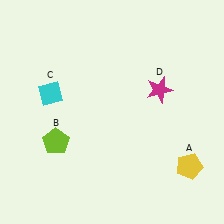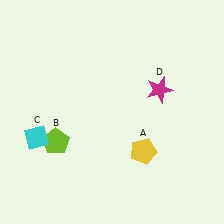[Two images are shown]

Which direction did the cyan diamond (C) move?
The cyan diamond (C) moved down.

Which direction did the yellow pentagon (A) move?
The yellow pentagon (A) moved left.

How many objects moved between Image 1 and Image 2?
2 objects moved between the two images.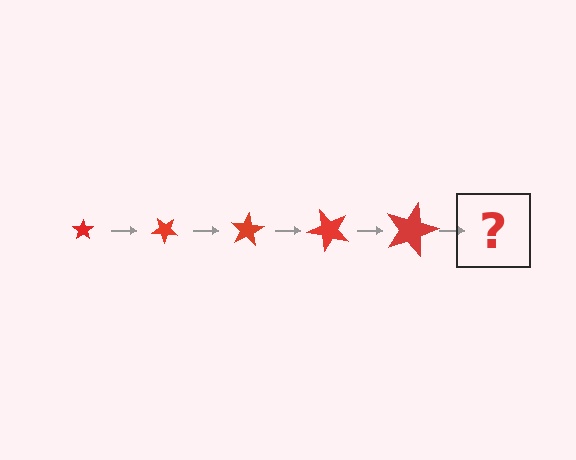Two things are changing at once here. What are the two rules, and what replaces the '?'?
The two rules are that the star grows larger each step and it rotates 40 degrees each step. The '?' should be a star, larger than the previous one and rotated 200 degrees from the start.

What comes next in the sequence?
The next element should be a star, larger than the previous one and rotated 200 degrees from the start.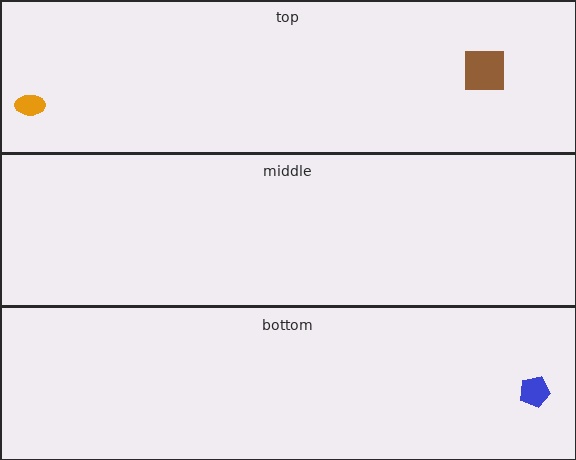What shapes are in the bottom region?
The blue pentagon.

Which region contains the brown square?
The top region.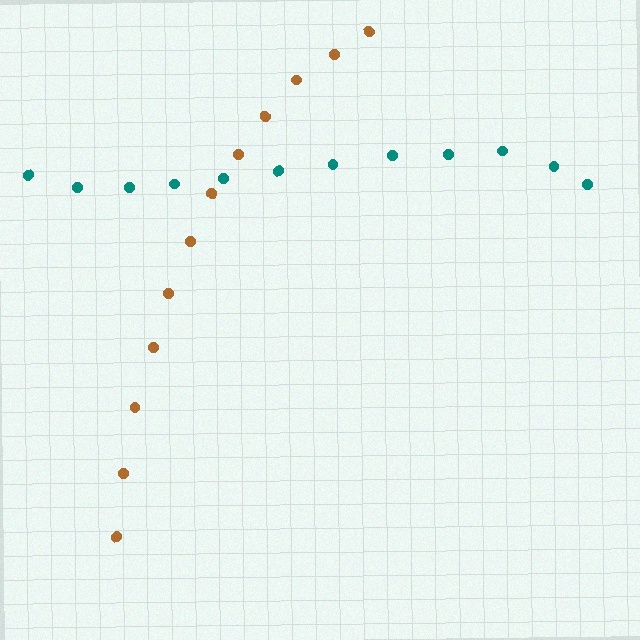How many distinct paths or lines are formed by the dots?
There are 2 distinct paths.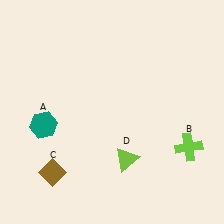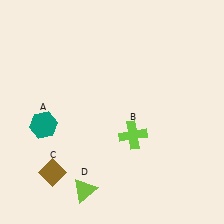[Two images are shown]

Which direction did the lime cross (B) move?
The lime cross (B) moved left.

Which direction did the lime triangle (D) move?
The lime triangle (D) moved left.